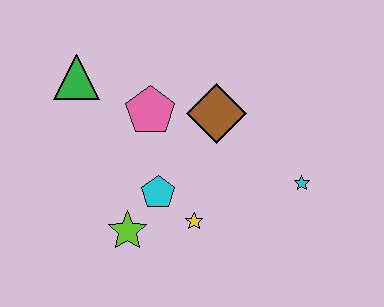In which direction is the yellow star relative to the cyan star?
The yellow star is to the left of the cyan star.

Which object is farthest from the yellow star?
The green triangle is farthest from the yellow star.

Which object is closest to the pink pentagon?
The brown diamond is closest to the pink pentagon.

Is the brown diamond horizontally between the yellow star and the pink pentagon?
No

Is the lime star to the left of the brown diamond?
Yes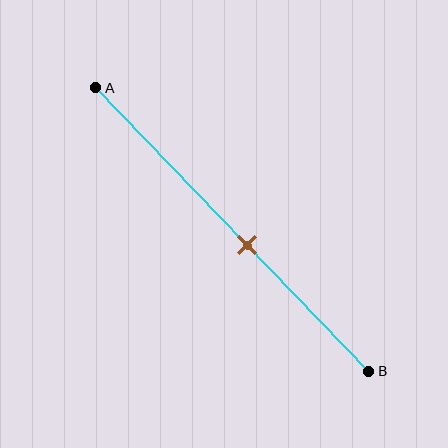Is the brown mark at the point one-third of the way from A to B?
No, the mark is at about 55% from A, not at the 33% one-third point.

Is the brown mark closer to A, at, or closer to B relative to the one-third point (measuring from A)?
The brown mark is closer to point B than the one-third point of segment AB.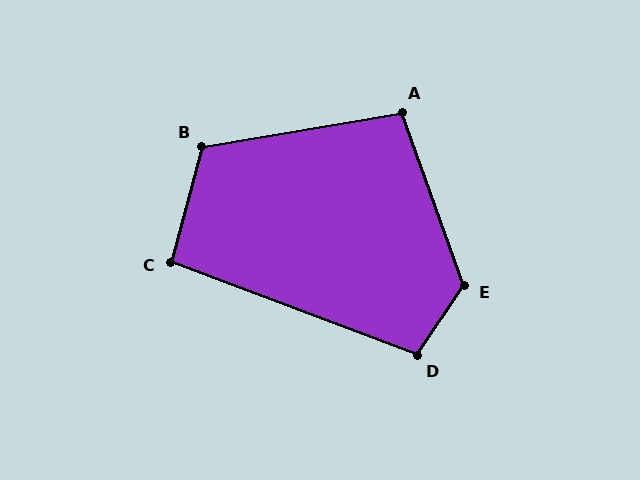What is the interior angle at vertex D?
Approximately 103 degrees (obtuse).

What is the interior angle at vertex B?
Approximately 114 degrees (obtuse).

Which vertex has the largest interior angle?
E, at approximately 127 degrees.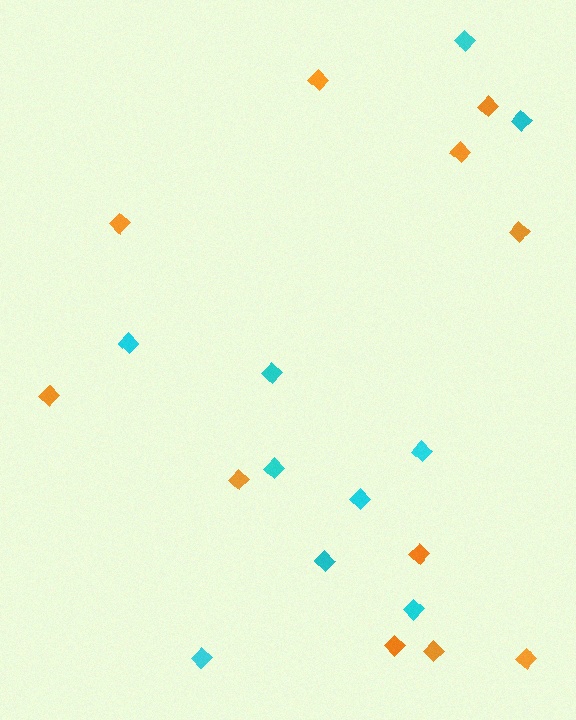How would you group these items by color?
There are 2 groups: one group of orange diamonds (11) and one group of cyan diamonds (10).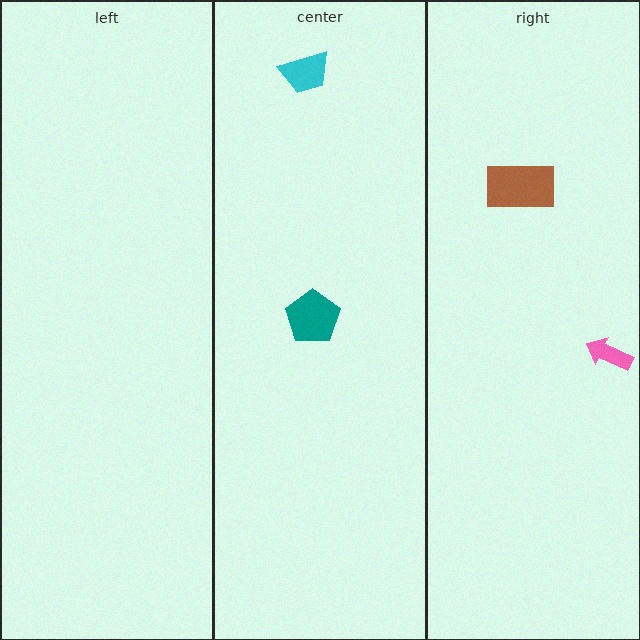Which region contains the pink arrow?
The right region.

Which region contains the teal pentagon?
The center region.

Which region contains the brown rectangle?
The right region.